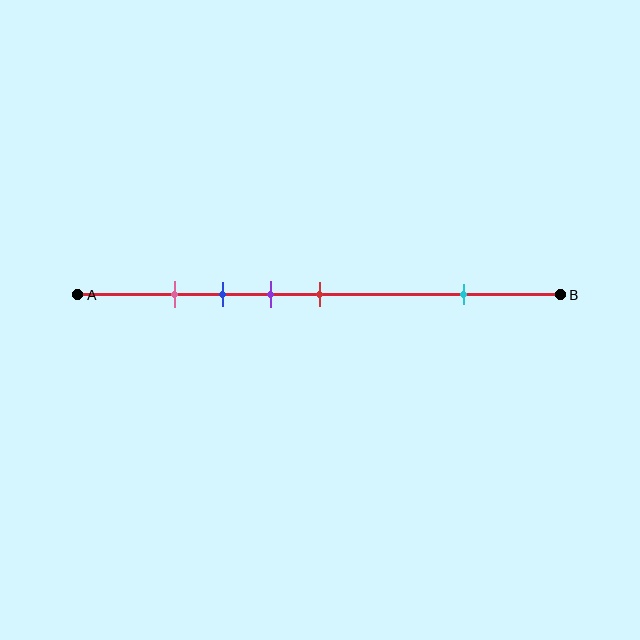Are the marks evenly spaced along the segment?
No, the marks are not evenly spaced.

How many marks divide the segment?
There are 5 marks dividing the segment.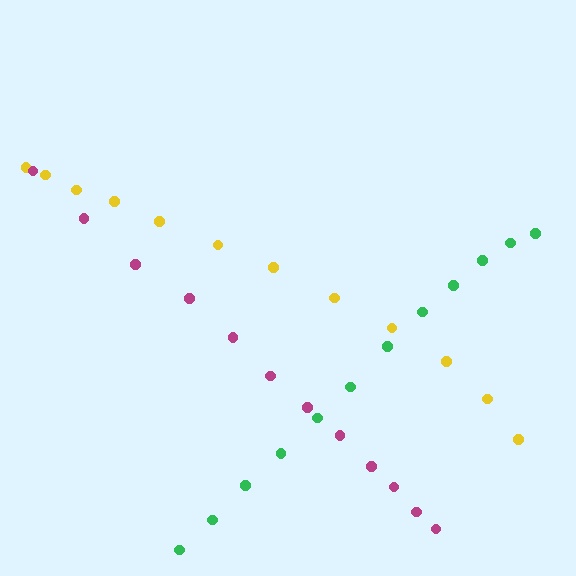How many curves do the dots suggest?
There are 3 distinct paths.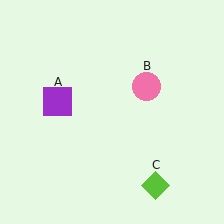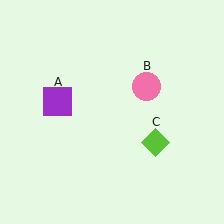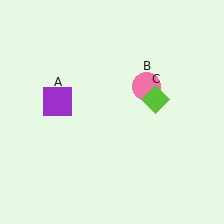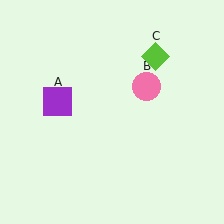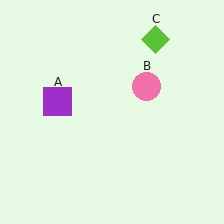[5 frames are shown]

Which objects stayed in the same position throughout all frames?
Purple square (object A) and pink circle (object B) remained stationary.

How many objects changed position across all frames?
1 object changed position: lime diamond (object C).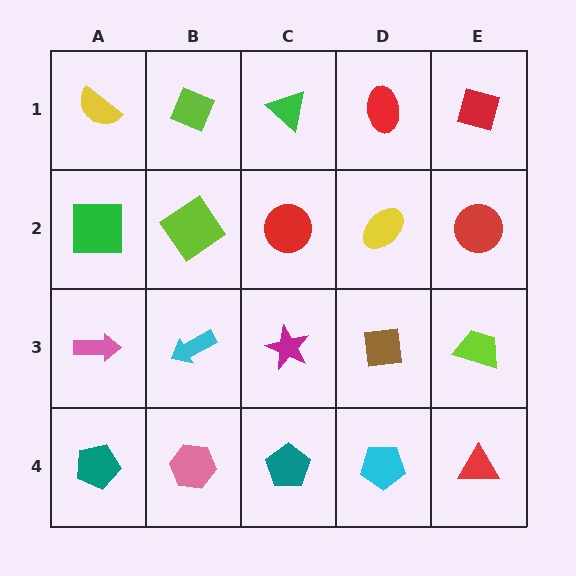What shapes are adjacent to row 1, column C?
A red circle (row 2, column C), a lime diamond (row 1, column B), a red ellipse (row 1, column D).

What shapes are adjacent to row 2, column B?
A lime diamond (row 1, column B), a cyan arrow (row 3, column B), a green square (row 2, column A), a red circle (row 2, column C).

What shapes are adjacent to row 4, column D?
A brown square (row 3, column D), a teal pentagon (row 4, column C), a red triangle (row 4, column E).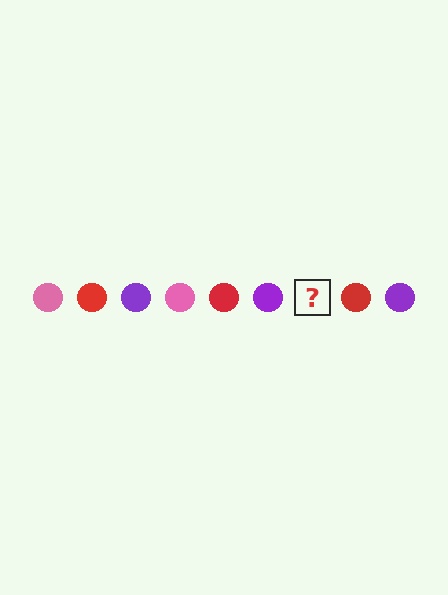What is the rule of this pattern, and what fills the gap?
The rule is that the pattern cycles through pink, red, purple circles. The gap should be filled with a pink circle.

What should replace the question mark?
The question mark should be replaced with a pink circle.